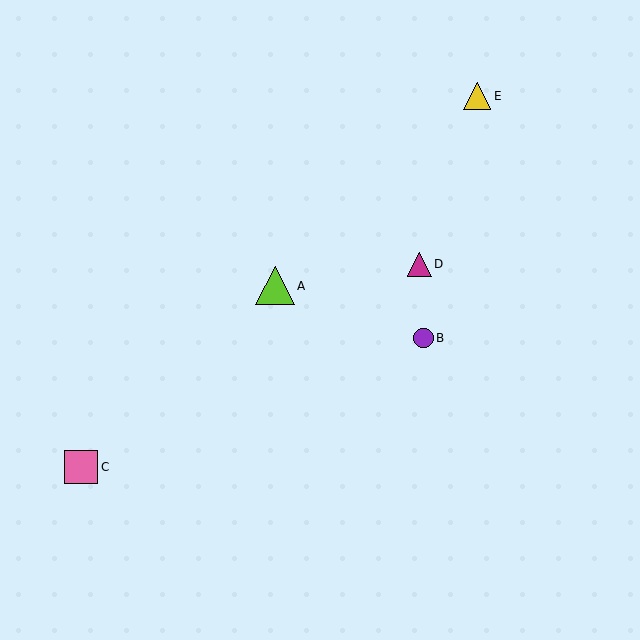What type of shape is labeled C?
Shape C is a pink square.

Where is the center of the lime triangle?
The center of the lime triangle is at (275, 286).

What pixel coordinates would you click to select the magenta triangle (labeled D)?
Click at (419, 264) to select the magenta triangle D.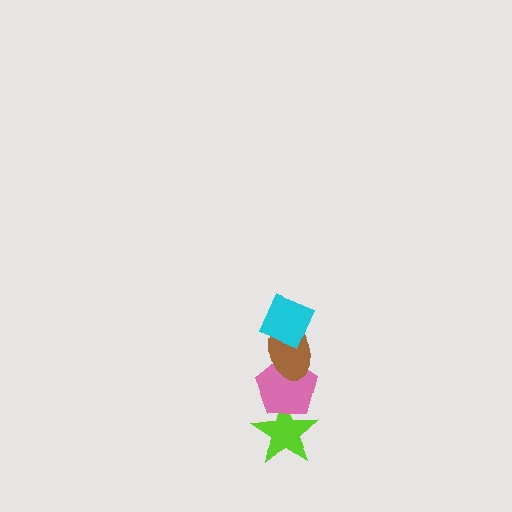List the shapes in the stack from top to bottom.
From top to bottom: the cyan diamond, the brown ellipse, the pink pentagon, the lime star.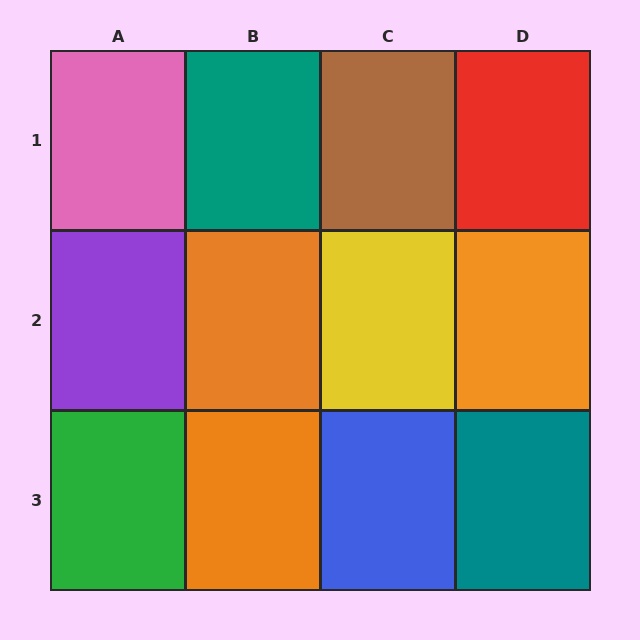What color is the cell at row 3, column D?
Teal.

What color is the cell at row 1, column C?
Brown.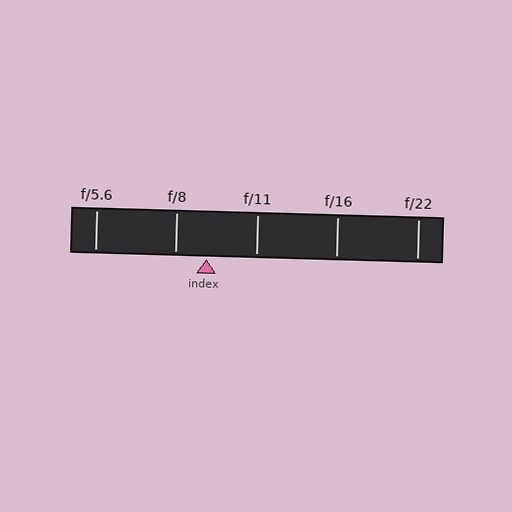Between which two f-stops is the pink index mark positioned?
The index mark is between f/8 and f/11.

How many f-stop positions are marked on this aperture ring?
There are 5 f-stop positions marked.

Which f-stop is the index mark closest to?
The index mark is closest to f/8.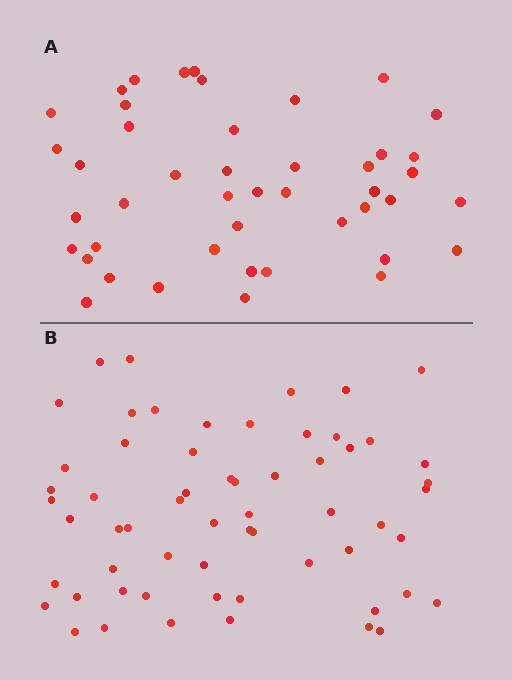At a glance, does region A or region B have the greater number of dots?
Region B (the bottom region) has more dots.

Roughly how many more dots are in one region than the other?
Region B has approximately 15 more dots than region A.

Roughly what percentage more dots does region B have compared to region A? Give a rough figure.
About 35% more.